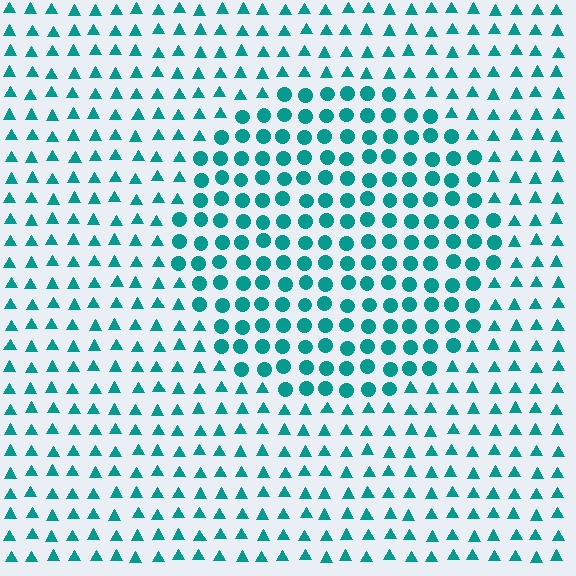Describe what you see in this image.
The image is filled with small teal elements arranged in a uniform grid. A circle-shaped region contains circles, while the surrounding area contains triangles. The boundary is defined purely by the change in element shape.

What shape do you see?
I see a circle.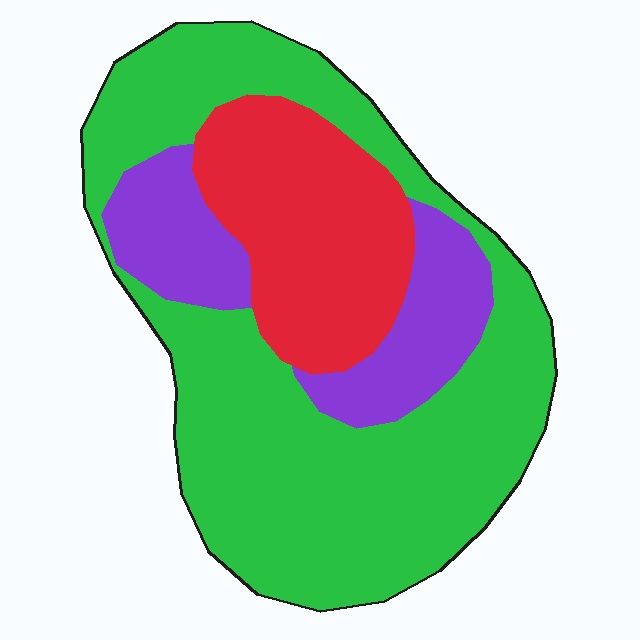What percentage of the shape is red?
Red takes up less than a quarter of the shape.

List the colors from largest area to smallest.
From largest to smallest: green, red, purple.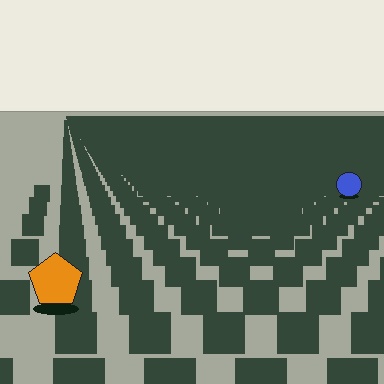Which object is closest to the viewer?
The orange pentagon is closest. The texture marks near it are larger and more spread out.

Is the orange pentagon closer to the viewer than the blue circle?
Yes. The orange pentagon is closer — you can tell from the texture gradient: the ground texture is coarser near it.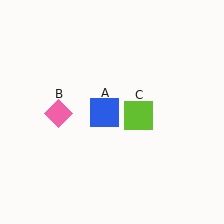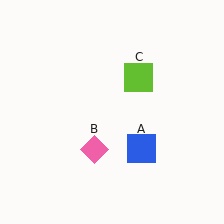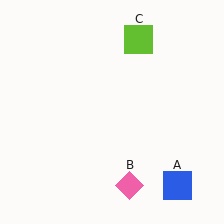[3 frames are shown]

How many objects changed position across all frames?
3 objects changed position: blue square (object A), pink diamond (object B), lime square (object C).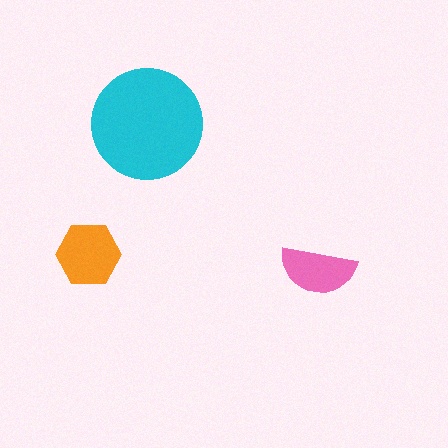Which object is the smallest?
The pink semicircle.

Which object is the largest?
The cyan circle.